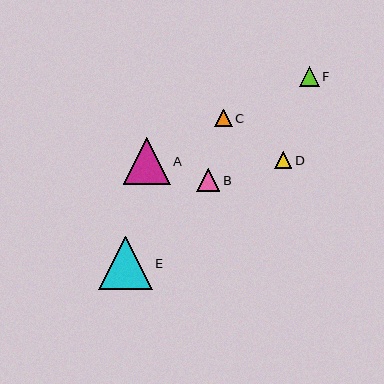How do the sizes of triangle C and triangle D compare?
Triangle C and triangle D are approximately the same size.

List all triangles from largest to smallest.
From largest to smallest: E, A, B, F, C, D.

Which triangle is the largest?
Triangle E is the largest with a size of approximately 53 pixels.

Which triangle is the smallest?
Triangle D is the smallest with a size of approximately 17 pixels.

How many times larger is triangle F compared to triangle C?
Triangle F is approximately 1.2 times the size of triangle C.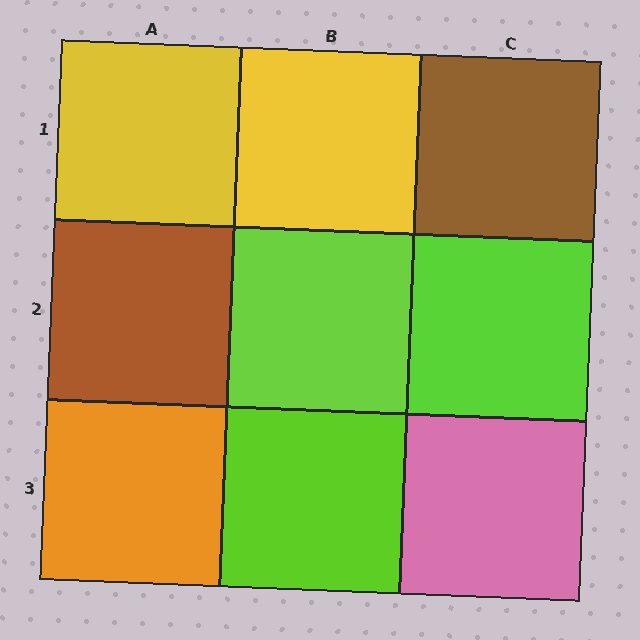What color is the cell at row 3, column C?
Pink.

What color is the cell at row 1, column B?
Yellow.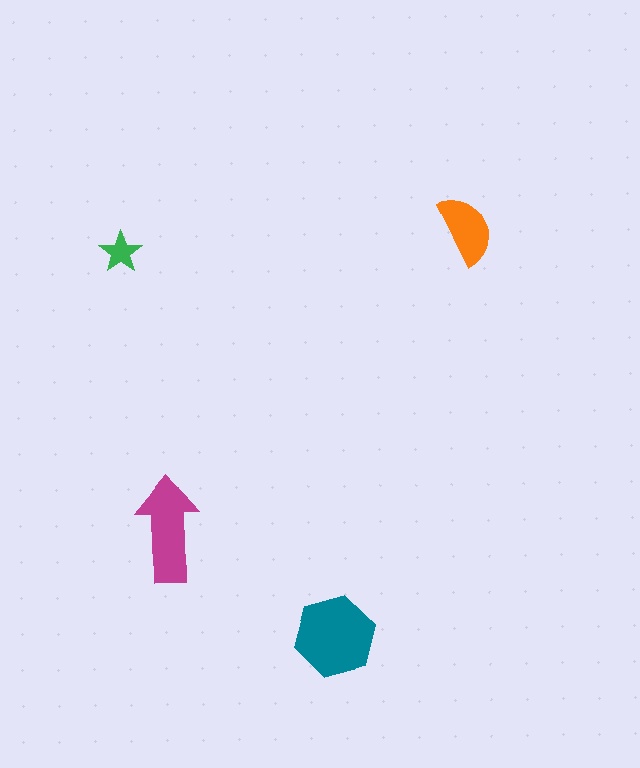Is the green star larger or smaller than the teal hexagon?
Smaller.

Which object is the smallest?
The green star.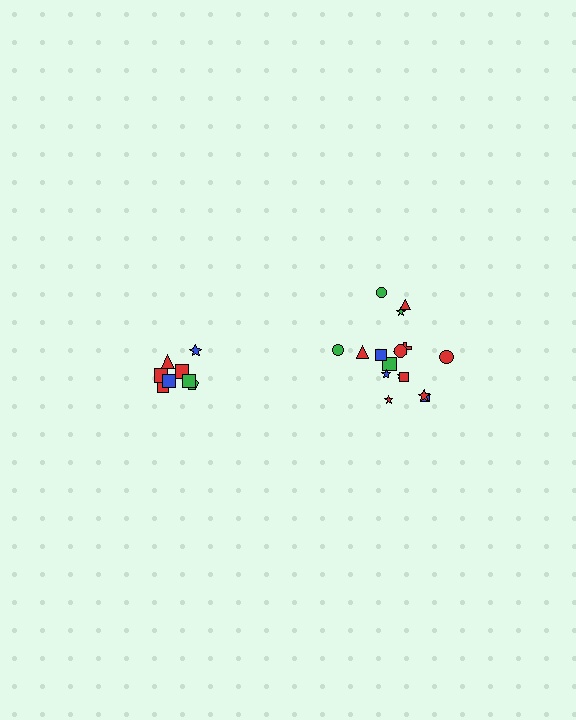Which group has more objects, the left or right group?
The right group.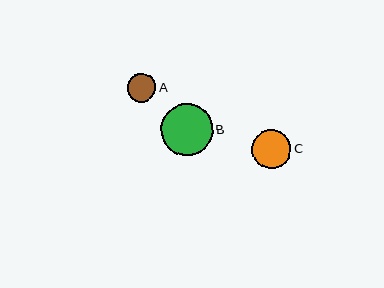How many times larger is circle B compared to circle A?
Circle B is approximately 1.8 times the size of circle A.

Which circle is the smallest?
Circle A is the smallest with a size of approximately 28 pixels.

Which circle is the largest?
Circle B is the largest with a size of approximately 52 pixels.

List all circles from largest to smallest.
From largest to smallest: B, C, A.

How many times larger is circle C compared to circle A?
Circle C is approximately 1.4 times the size of circle A.